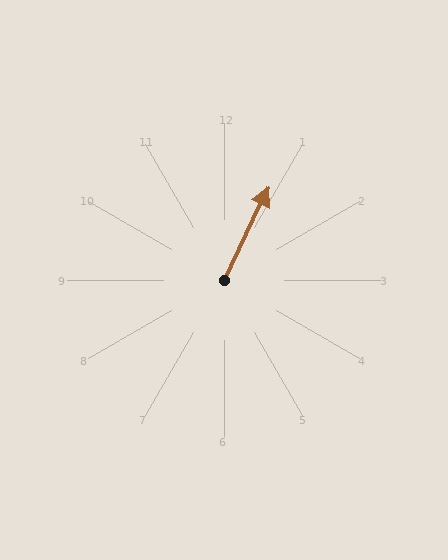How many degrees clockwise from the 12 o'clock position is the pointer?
Approximately 26 degrees.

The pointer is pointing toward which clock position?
Roughly 1 o'clock.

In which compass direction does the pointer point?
Northeast.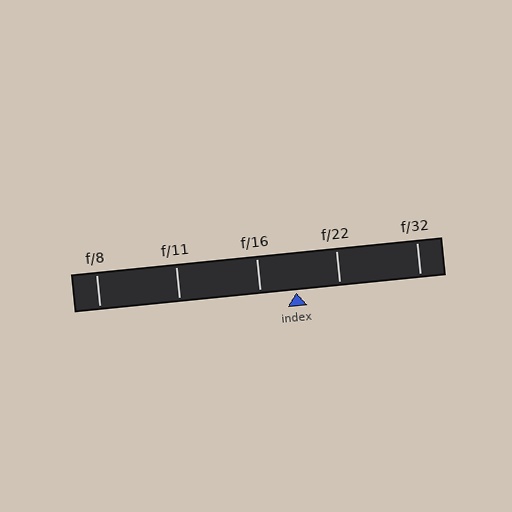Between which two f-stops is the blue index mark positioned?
The index mark is between f/16 and f/22.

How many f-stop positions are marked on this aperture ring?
There are 5 f-stop positions marked.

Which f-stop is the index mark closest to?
The index mark is closest to f/16.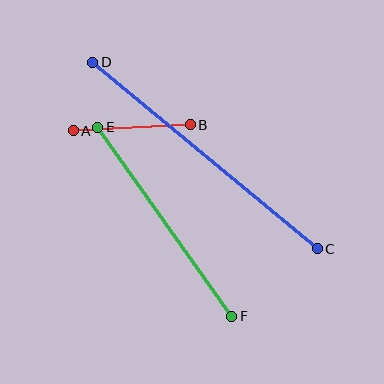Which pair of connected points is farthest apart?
Points C and D are farthest apart.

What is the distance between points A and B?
The distance is approximately 117 pixels.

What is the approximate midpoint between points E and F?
The midpoint is at approximately (165, 222) pixels.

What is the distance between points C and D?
The distance is approximately 292 pixels.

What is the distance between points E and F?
The distance is approximately 232 pixels.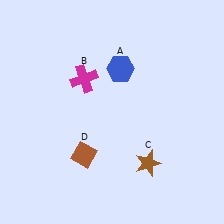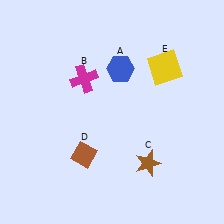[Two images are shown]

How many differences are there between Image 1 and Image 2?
There is 1 difference between the two images.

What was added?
A yellow square (E) was added in Image 2.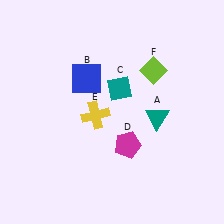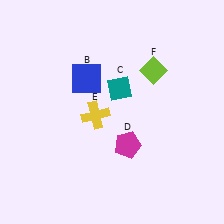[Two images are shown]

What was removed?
The teal triangle (A) was removed in Image 2.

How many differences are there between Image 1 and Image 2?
There is 1 difference between the two images.